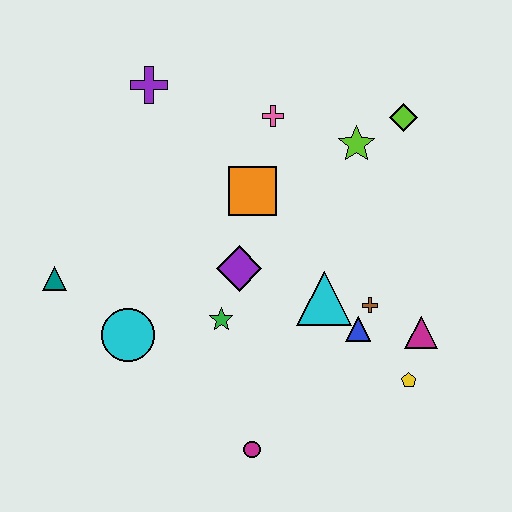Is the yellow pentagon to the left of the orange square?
No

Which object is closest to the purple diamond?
The green star is closest to the purple diamond.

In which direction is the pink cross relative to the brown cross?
The pink cross is above the brown cross.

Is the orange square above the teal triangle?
Yes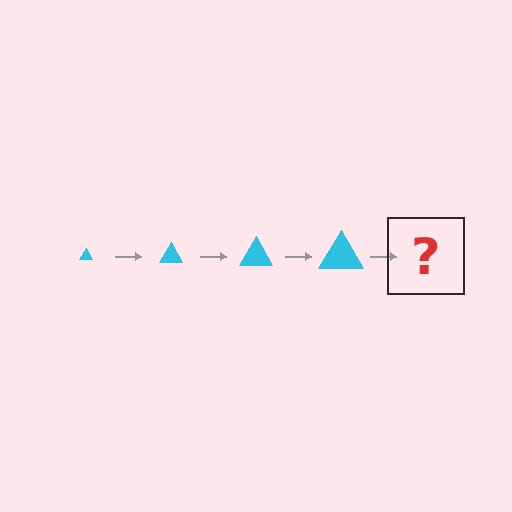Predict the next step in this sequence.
The next step is a cyan triangle, larger than the previous one.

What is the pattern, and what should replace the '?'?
The pattern is that the triangle gets progressively larger each step. The '?' should be a cyan triangle, larger than the previous one.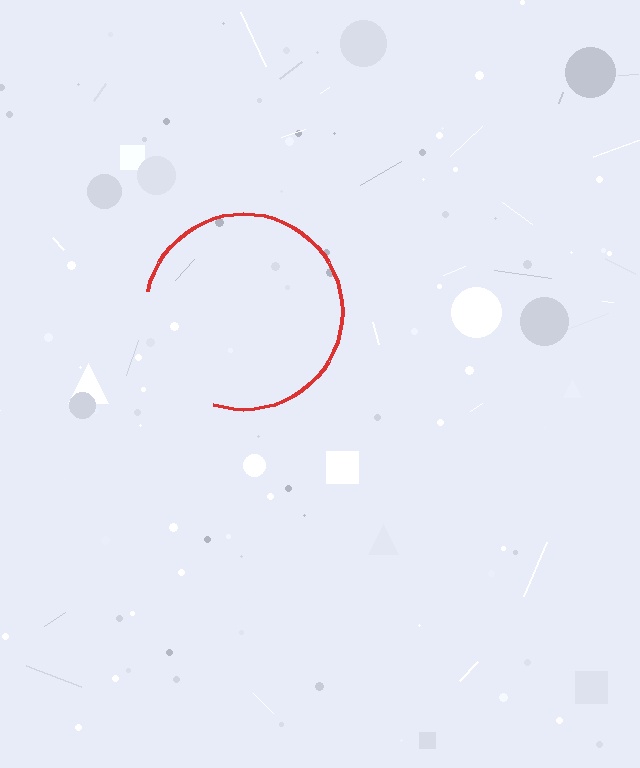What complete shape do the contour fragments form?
The contour fragments form a circle.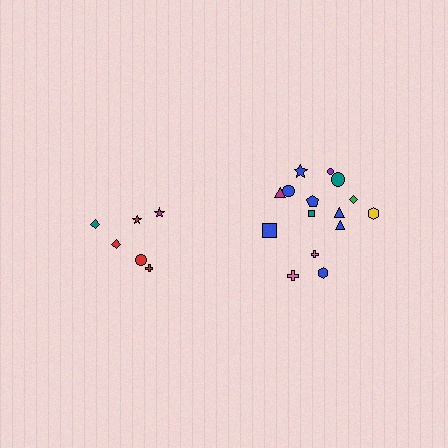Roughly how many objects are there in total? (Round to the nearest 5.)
Roughly 20 objects in total.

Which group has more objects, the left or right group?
The right group.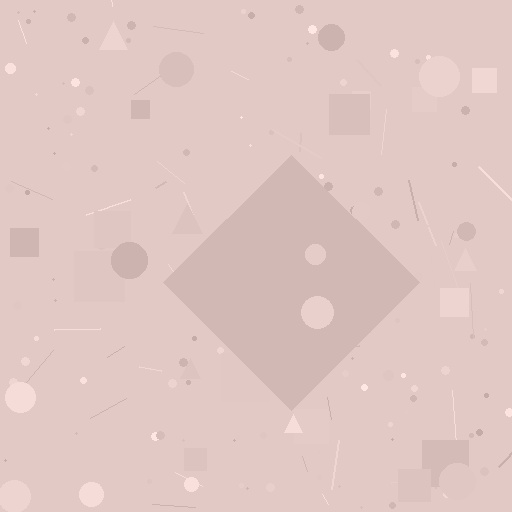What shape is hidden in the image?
A diamond is hidden in the image.